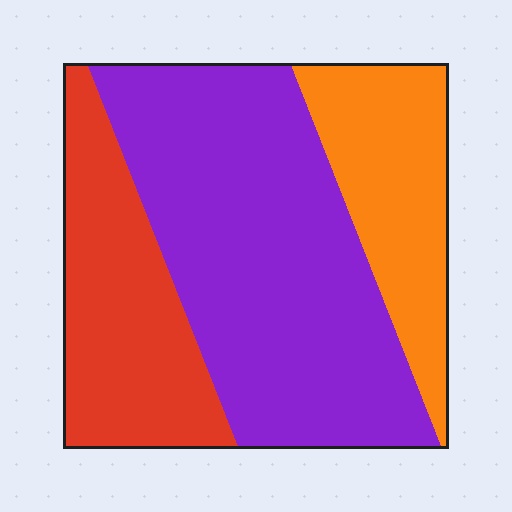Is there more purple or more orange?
Purple.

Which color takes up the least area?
Orange, at roughly 20%.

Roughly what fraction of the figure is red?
Red covers around 25% of the figure.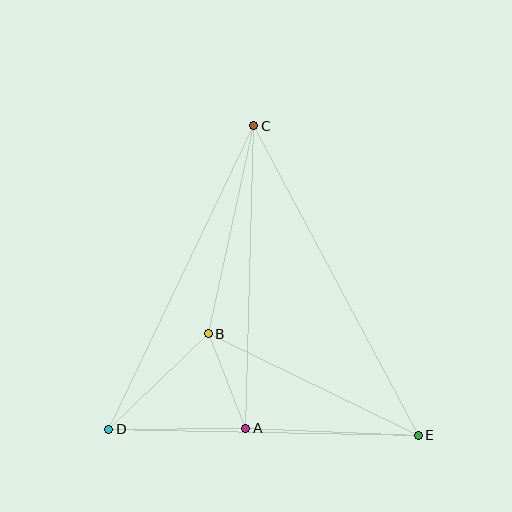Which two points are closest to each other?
Points A and B are closest to each other.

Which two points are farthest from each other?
Points C and E are farthest from each other.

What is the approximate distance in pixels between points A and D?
The distance between A and D is approximately 137 pixels.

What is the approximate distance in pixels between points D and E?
The distance between D and E is approximately 310 pixels.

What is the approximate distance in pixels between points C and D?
The distance between C and D is approximately 337 pixels.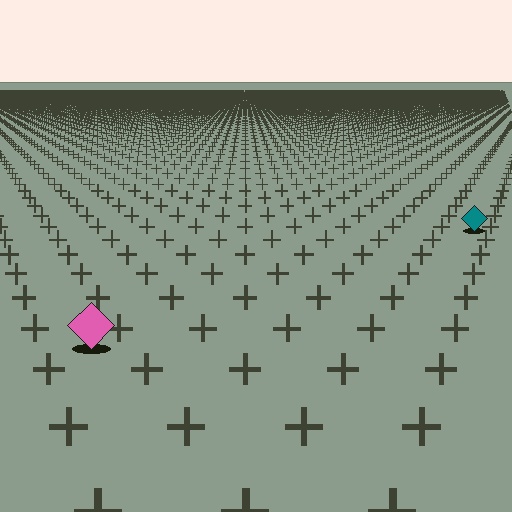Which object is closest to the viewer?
The pink diamond is closest. The texture marks near it are larger and more spread out.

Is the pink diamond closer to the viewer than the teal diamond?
Yes. The pink diamond is closer — you can tell from the texture gradient: the ground texture is coarser near it.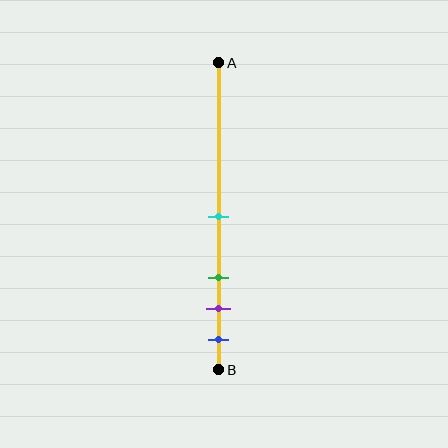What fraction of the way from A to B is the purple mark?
The purple mark is approximately 80% (0.8) of the way from A to B.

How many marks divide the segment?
There are 4 marks dividing the segment.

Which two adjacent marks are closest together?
The purple and blue marks are the closest adjacent pair.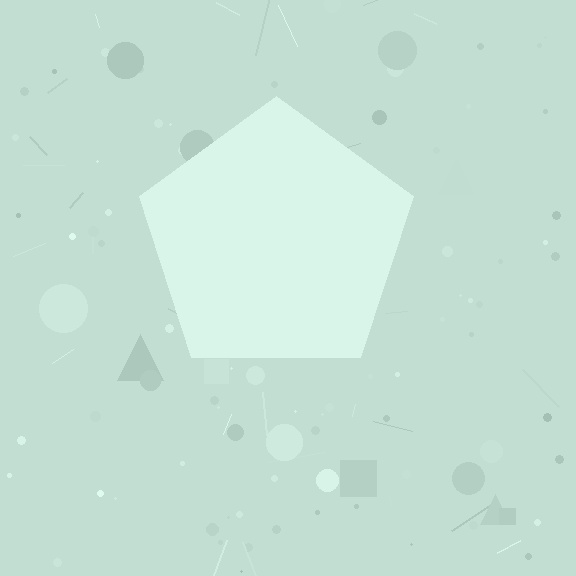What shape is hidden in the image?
A pentagon is hidden in the image.